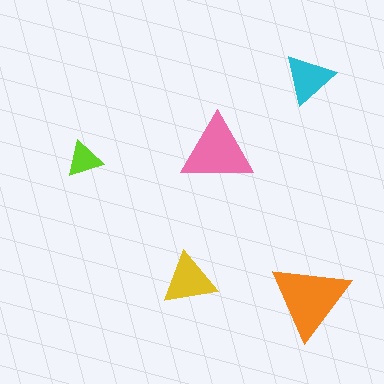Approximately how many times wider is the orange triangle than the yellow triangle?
About 1.5 times wider.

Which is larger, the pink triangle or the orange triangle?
The orange one.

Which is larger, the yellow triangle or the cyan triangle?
The yellow one.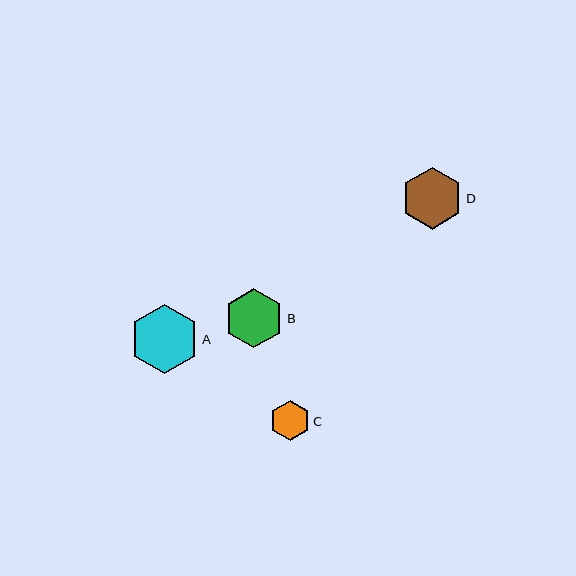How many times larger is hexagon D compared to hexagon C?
Hexagon D is approximately 1.6 times the size of hexagon C.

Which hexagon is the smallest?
Hexagon C is the smallest with a size of approximately 40 pixels.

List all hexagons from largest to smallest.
From largest to smallest: A, D, B, C.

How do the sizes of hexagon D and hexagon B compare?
Hexagon D and hexagon B are approximately the same size.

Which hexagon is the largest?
Hexagon A is the largest with a size of approximately 69 pixels.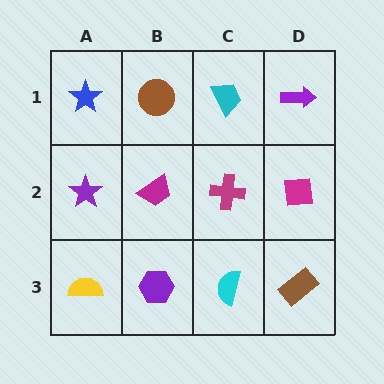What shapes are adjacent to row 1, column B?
A magenta trapezoid (row 2, column B), a blue star (row 1, column A), a cyan trapezoid (row 1, column C).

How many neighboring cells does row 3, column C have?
3.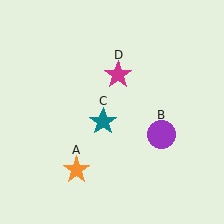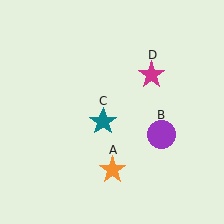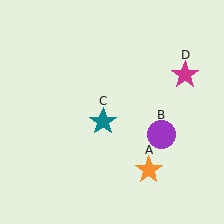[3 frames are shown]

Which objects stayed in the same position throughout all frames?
Purple circle (object B) and teal star (object C) remained stationary.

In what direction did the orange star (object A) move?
The orange star (object A) moved right.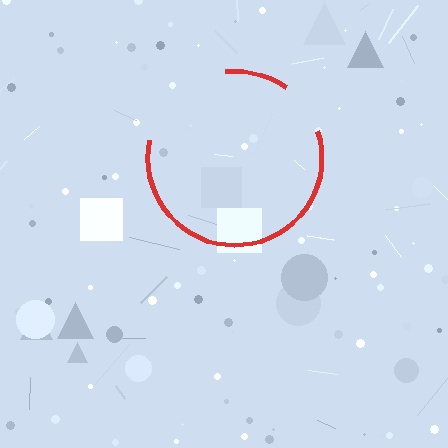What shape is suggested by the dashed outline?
The dashed outline suggests a circle.